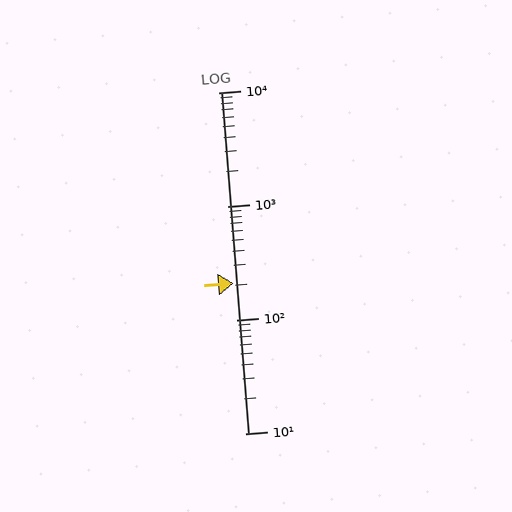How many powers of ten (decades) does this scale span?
The scale spans 3 decades, from 10 to 10000.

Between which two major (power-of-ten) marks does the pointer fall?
The pointer is between 100 and 1000.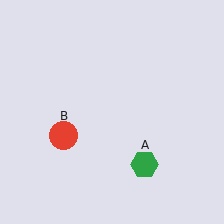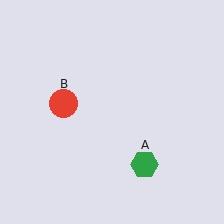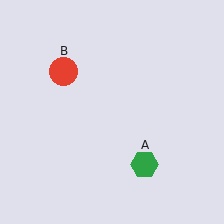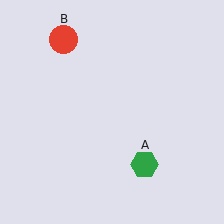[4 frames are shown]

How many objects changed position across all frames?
1 object changed position: red circle (object B).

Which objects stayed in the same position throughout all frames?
Green hexagon (object A) remained stationary.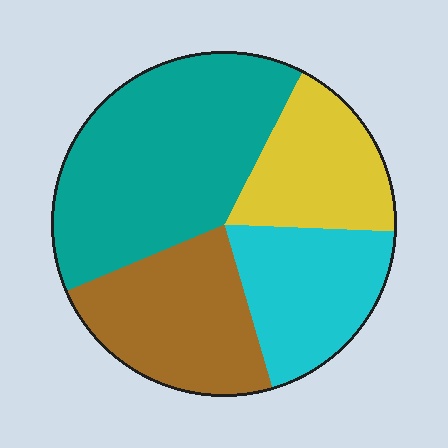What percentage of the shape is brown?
Brown covers about 25% of the shape.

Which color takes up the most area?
Teal, at roughly 40%.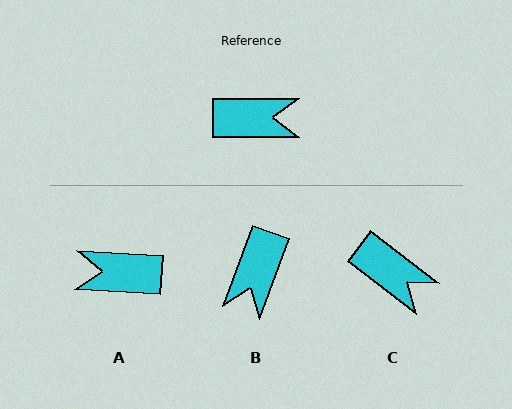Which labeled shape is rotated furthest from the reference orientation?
A, about 177 degrees away.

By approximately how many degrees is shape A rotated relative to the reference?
Approximately 177 degrees counter-clockwise.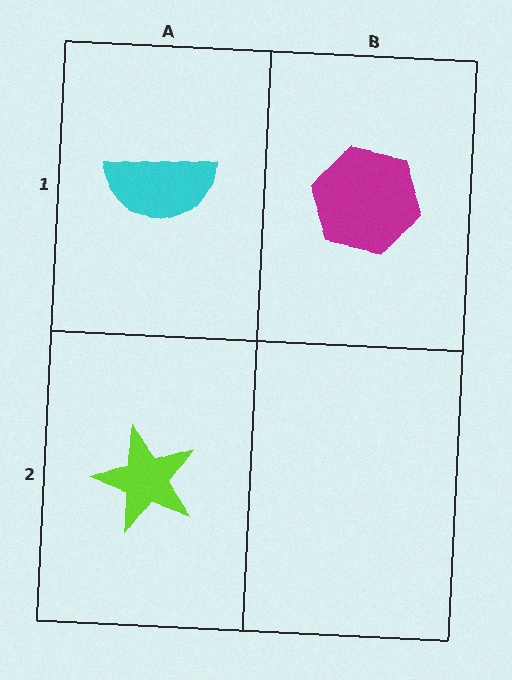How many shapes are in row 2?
1 shape.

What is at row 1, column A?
A cyan semicircle.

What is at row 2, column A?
A lime star.